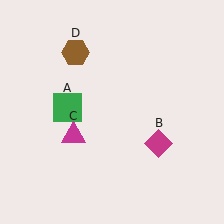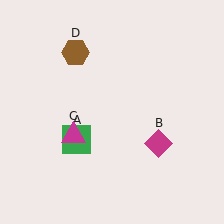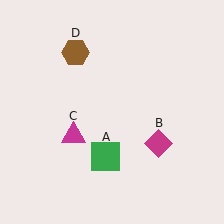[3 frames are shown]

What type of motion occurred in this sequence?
The green square (object A) rotated counterclockwise around the center of the scene.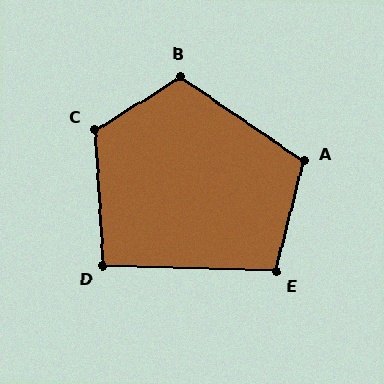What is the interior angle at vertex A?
Approximately 110 degrees (obtuse).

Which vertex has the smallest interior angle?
D, at approximately 96 degrees.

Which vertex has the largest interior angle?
C, at approximately 118 degrees.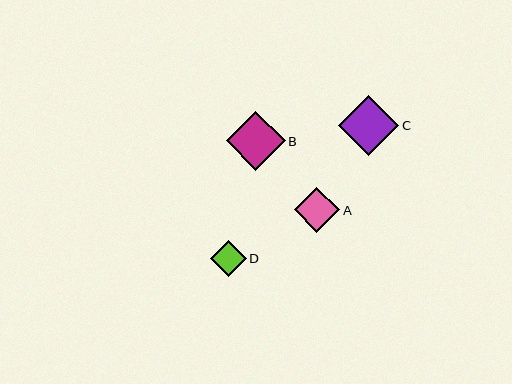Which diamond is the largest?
Diamond C is the largest with a size of approximately 60 pixels.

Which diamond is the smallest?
Diamond D is the smallest with a size of approximately 36 pixels.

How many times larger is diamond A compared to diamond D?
Diamond A is approximately 1.3 times the size of diamond D.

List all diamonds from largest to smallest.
From largest to smallest: C, B, A, D.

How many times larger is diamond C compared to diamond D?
Diamond C is approximately 1.7 times the size of diamond D.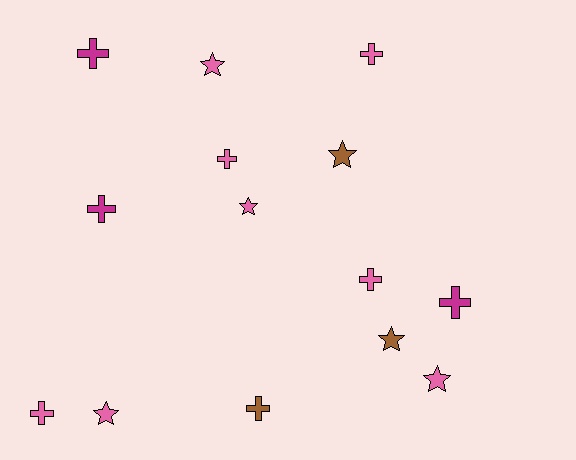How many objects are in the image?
There are 14 objects.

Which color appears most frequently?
Pink, with 8 objects.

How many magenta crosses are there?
There are 3 magenta crosses.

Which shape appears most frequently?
Cross, with 8 objects.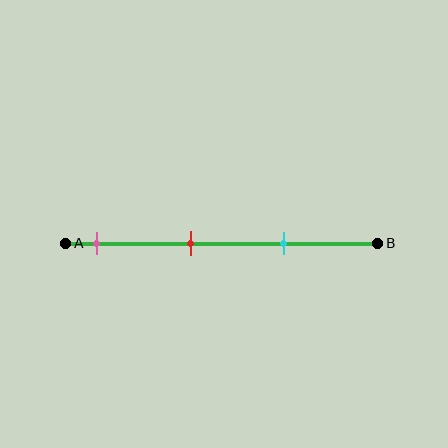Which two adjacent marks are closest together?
The red and cyan marks are the closest adjacent pair.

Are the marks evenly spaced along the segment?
Yes, the marks are approximately evenly spaced.